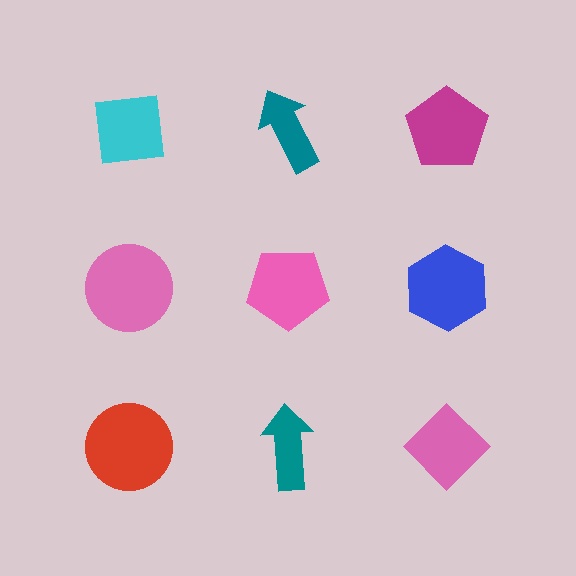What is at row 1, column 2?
A teal arrow.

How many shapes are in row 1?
3 shapes.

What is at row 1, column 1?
A cyan square.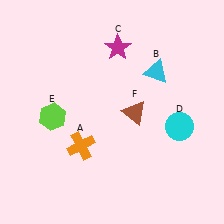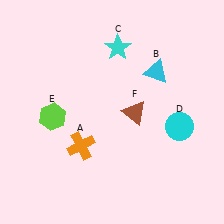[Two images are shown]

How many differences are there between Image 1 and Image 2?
There is 1 difference between the two images.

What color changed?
The star (C) changed from magenta in Image 1 to cyan in Image 2.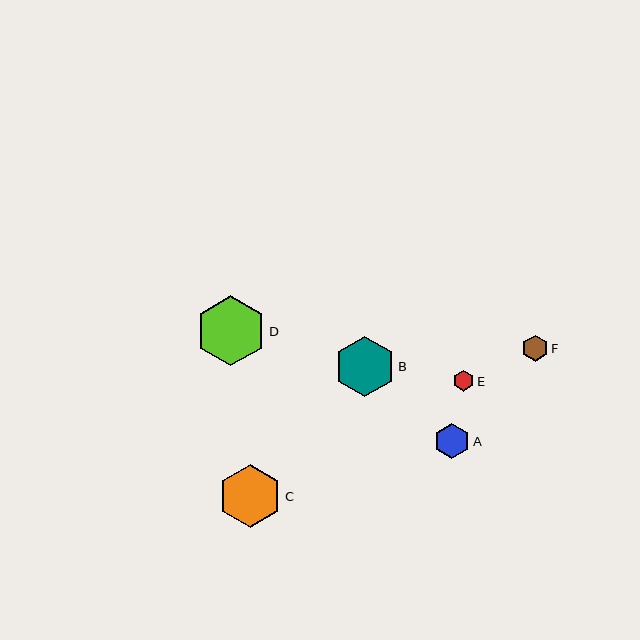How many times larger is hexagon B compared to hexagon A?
Hexagon B is approximately 1.7 times the size of hexagon A.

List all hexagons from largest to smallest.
From largest to smallest: D, C, B, A, F, E.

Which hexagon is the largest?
Hexagon D is the largest with a size of approximately 70 pixels.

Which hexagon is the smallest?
Hexagon E is the smallest with a size of approximately 21 pixels.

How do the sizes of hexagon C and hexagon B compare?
Hexagon C and hexagon B are approximately the same size.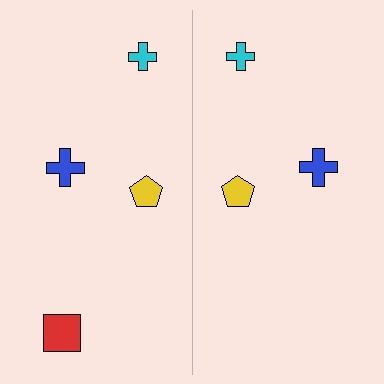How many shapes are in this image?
There are 7 shapes in this image.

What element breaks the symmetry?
A red square is missing from the right side.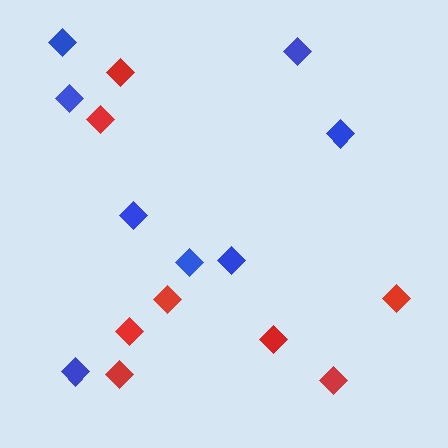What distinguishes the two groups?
There are 2 groups: one group of red diamonds (8) and one group of blue diamonds (8).